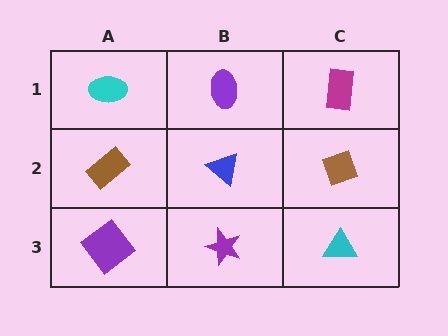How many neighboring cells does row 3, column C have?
2.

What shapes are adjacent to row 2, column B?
A purple ellipse (row 1, column B), a purple star (row 3, column B), a brown rectangle (row 2, column A), a brown diamond (row 2, column C).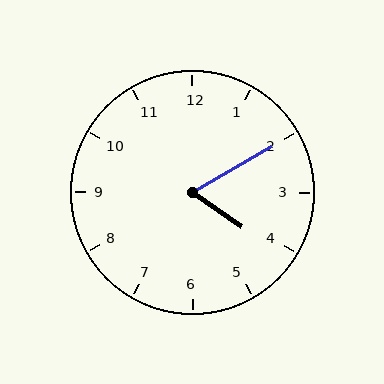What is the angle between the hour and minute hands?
Approximately 65 degrees.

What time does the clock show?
4:10.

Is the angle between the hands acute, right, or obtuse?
It is acute.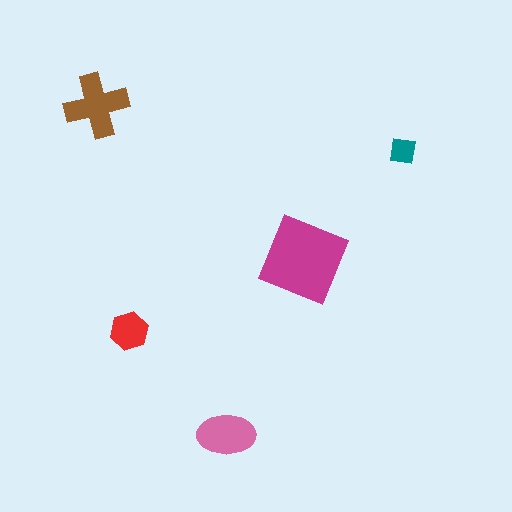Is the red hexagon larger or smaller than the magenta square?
Smaller.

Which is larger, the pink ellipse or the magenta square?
The magenta square.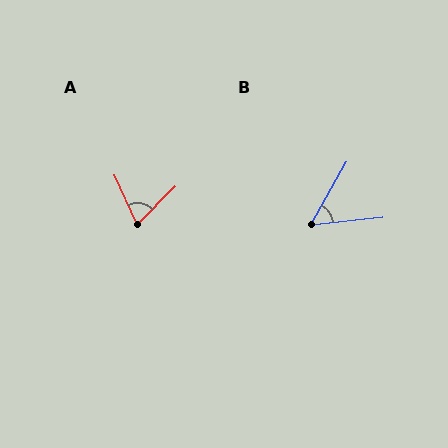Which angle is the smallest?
B, at approximately 54 degrees.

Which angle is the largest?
A, at approximately 69 degrees.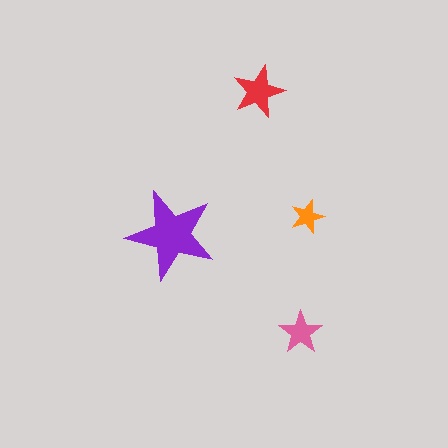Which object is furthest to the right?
The orange star is rightmost.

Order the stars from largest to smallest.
the purple one, the red one, the pink one, the orange one.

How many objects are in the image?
There are 4 objects in the image.